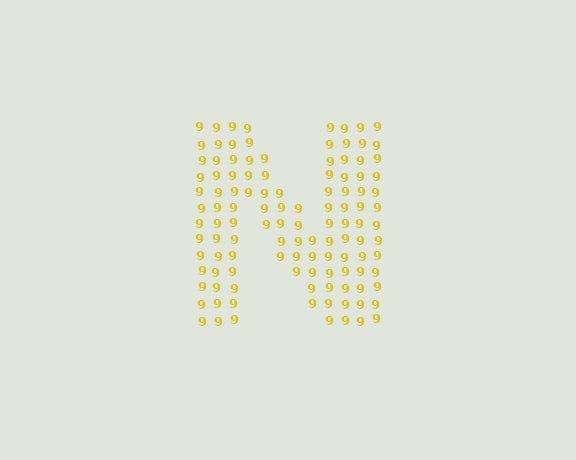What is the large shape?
The large shape is the letter N.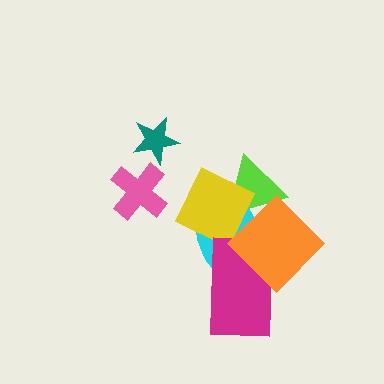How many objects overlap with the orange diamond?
4 objects overlap with the orange diamond.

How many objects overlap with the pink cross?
0 objects overlap with the pink cross.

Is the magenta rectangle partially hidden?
Yes, it is partially covered by another shape.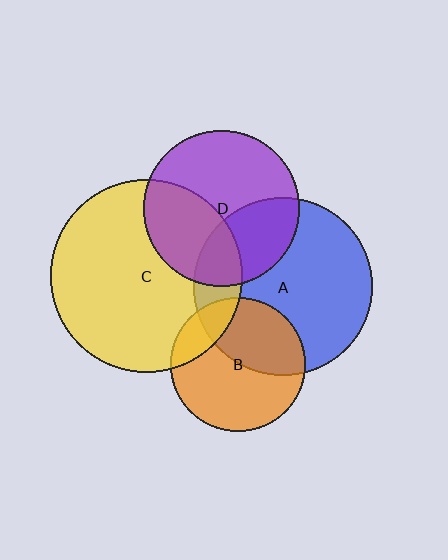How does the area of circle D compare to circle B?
Approximately 1.4 times.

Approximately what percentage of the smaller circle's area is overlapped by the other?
Approximately 20%.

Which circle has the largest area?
Circle C (yellow).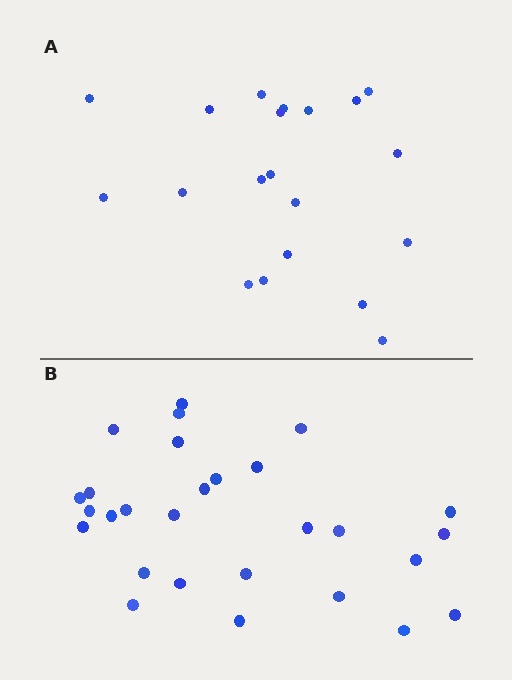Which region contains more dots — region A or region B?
Region B (the bottom region) has more dots.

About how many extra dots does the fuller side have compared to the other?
Region B has roughly 8 or so more dots than region A.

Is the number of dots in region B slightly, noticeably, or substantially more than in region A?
Region B has noticeably more, but not dramatically so. The ratio is roughly 1.4 to 1.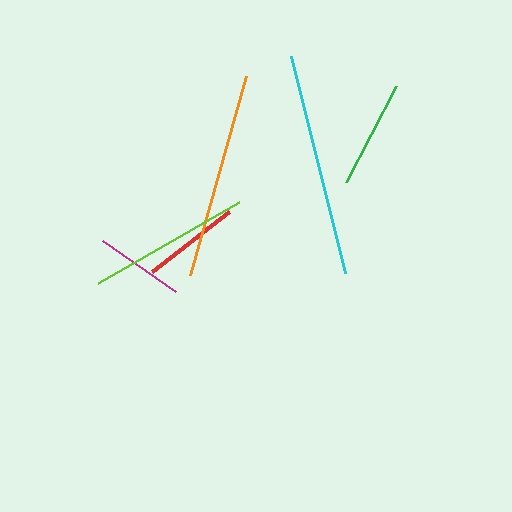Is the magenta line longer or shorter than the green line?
The green line is longer than the magenta line.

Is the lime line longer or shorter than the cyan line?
The cyan line is longer than the lime line.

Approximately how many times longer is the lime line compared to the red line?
The lime line is approximately 1.7 times the length of the red line.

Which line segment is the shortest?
The magenta line is the shortest at approximately 89 pixels.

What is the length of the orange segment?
The orange segment is approximately 207 pixels long.